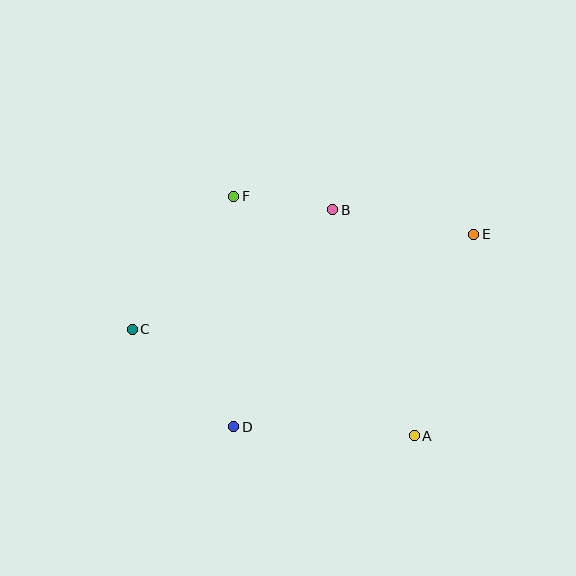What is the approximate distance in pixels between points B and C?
The distance between B and C is approximately 233 pixels.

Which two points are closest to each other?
Points B and F are closest to each other.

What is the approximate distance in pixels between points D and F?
The distance between D and F is approximately 231 pixels.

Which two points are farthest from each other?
Points C and E are farthest from each other.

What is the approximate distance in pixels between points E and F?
The distance between E and F is approximately 243 pixels.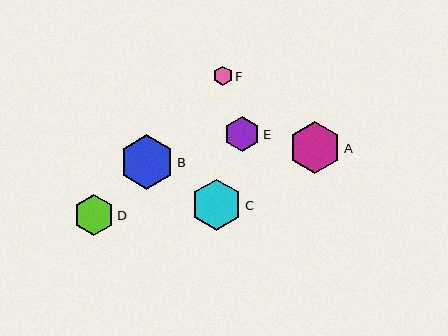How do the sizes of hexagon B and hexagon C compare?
Hexagon B and hexagon C are approximately the same size.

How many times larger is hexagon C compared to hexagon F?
Hexagon C is approximately 2.7 times the size of hexagon F.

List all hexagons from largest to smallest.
From largest to smallest: B, A, C, D, E, F.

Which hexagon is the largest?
Hexagon B is the largest with a size of approximately 54 pixels.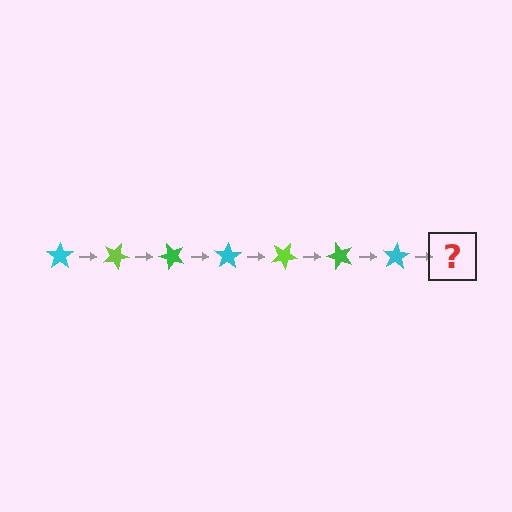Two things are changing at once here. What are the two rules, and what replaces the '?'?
The two rules are that it rotates 25 degrees each step and the color cycles through cyan, lime, and green. The '?' should be a lime star, rotated 175 degrees from the start.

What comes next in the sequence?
The next element should be a lime star, rotated 175 degrees from the start.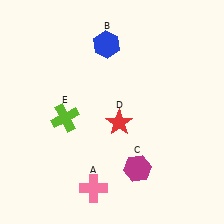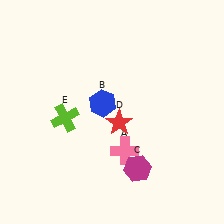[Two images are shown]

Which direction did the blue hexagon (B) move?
The blue hexagon (B) moved down.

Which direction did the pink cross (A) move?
The pink cross (A) moved up.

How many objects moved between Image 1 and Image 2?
2 objects moved between the two images.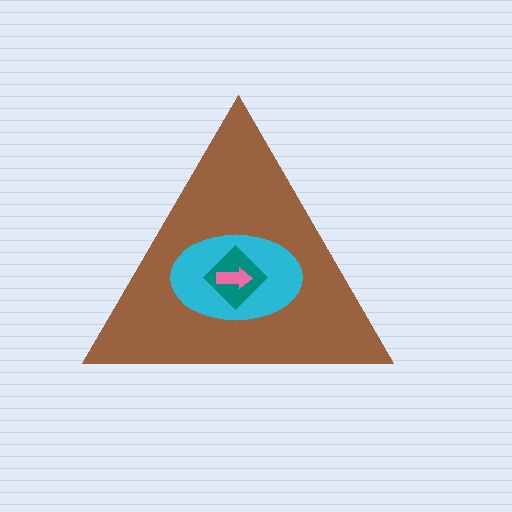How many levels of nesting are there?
4.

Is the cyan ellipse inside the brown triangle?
Yes.